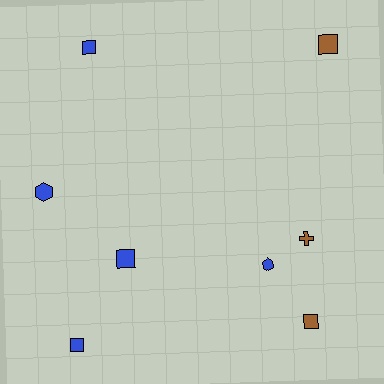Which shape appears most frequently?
Square, with 5 objects.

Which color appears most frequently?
Blue, with 5 objects.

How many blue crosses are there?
There are no blue crosses.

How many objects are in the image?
There are 8 objects.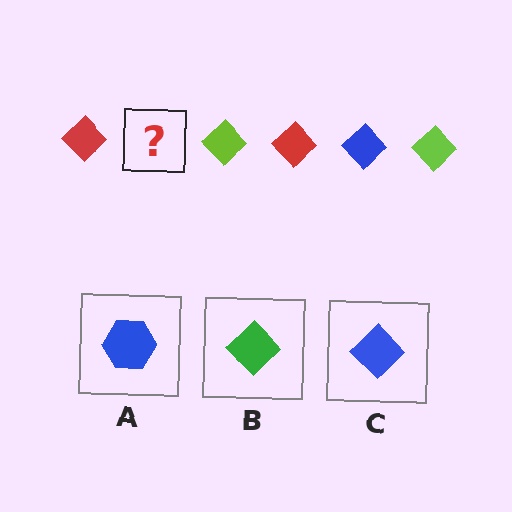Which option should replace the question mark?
Option C.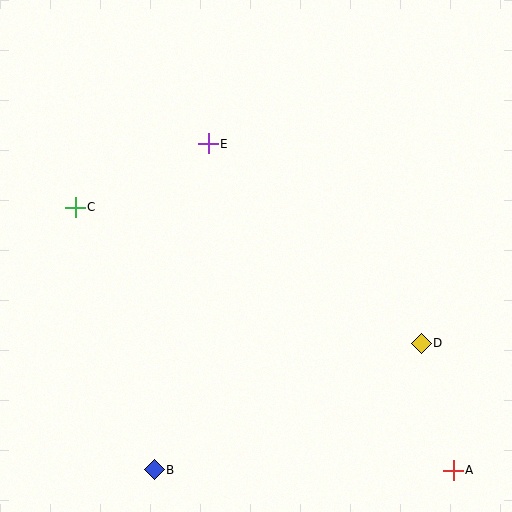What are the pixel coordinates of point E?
Point E is at (208, 144).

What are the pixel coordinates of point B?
Point B is at (154, 470).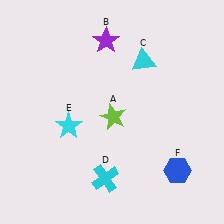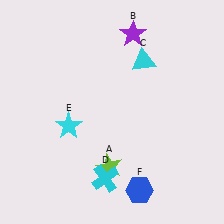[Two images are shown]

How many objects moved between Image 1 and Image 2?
3 objects moved between the two images.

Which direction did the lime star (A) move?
The lime star (A) moved down.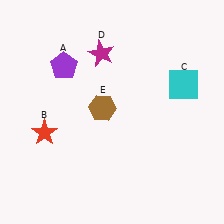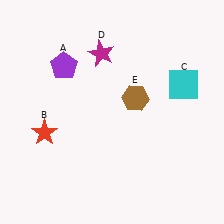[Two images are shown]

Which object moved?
The brown hexagon (E) moved right.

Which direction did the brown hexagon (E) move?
The brown hexagon (E) moved right.